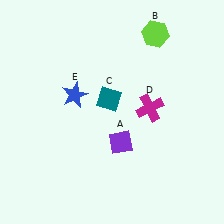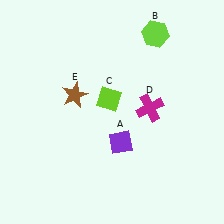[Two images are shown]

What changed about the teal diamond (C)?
In Image 1, C is teal. In Image 2, it changed to lime.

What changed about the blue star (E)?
In Image 1, E is blue. In Image 2, it changed to brown.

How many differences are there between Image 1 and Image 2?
There are 2 differences between the two images.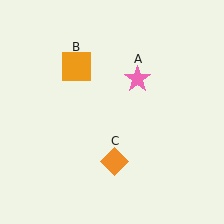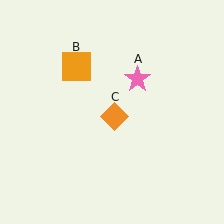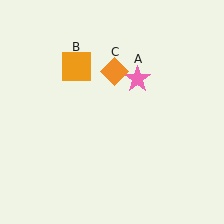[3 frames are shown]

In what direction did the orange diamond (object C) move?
The orange diamond (object C) moved up.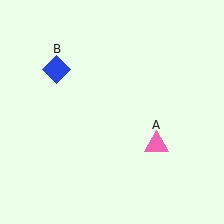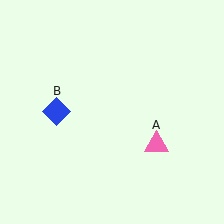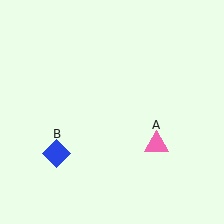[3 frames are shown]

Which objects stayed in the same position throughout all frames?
Pink triangle (object A) remained stationary.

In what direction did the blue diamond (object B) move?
The blue diamond (object B) moved down.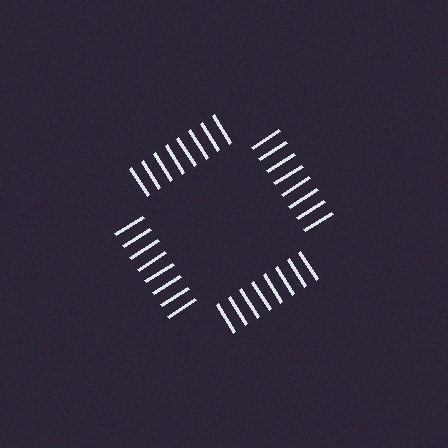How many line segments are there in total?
32 — 8 along each of the 4 edges.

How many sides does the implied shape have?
4 sides — the line-ends trace a square.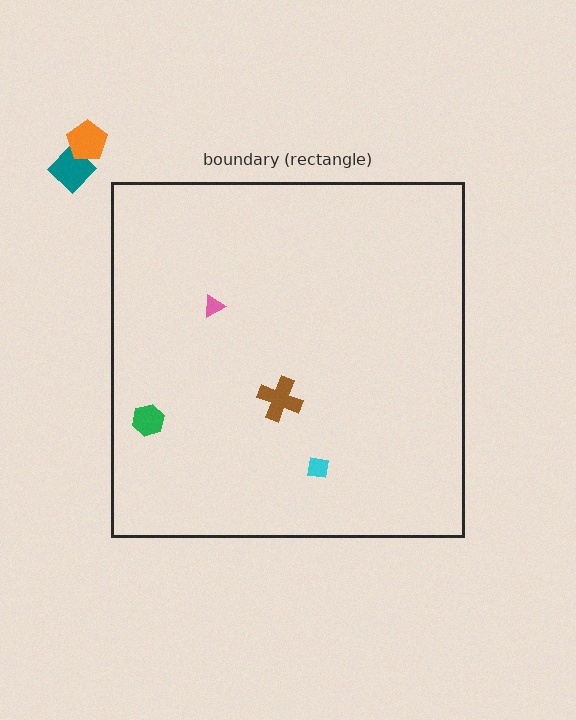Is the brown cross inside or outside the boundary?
Inside.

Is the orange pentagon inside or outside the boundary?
Outside.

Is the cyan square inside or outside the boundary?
Inside.